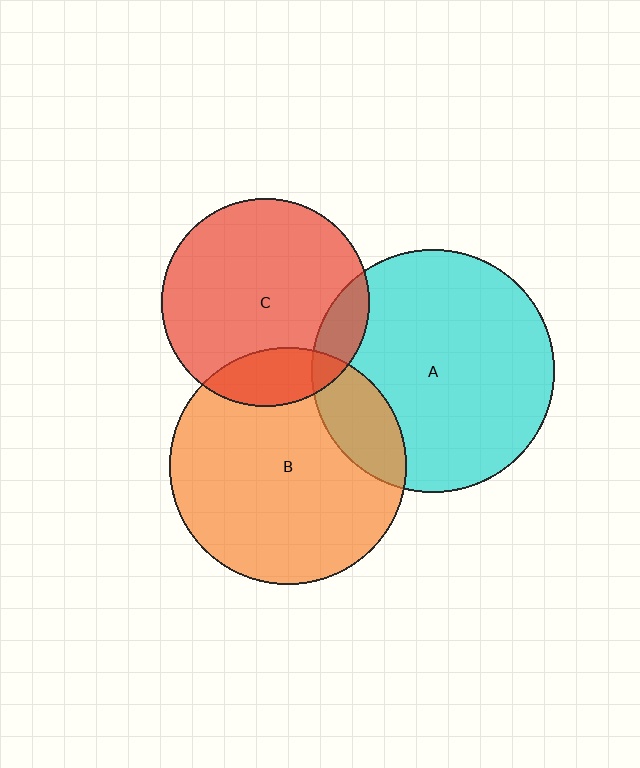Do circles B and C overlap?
Yes.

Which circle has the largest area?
Circle A (cyan).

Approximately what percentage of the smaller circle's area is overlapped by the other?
Approximately 15%.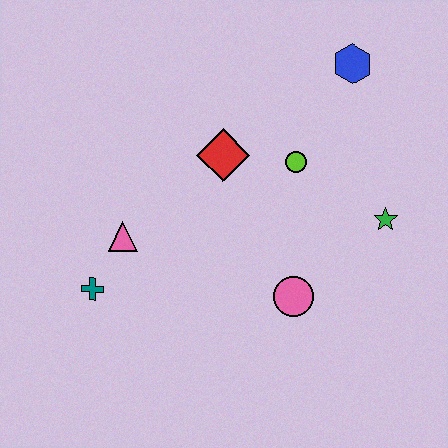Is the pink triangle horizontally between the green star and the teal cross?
Yes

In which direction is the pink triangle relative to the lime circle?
The pink triangle is to the left of the lime circle.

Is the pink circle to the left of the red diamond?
No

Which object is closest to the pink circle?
The green star is closest to the pink circle.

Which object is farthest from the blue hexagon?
The teal cross is farthest from the blue hexagon.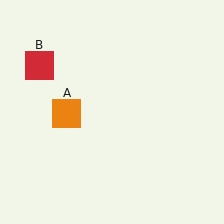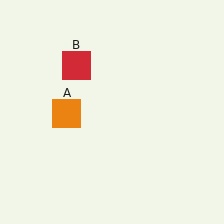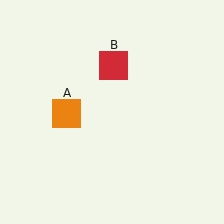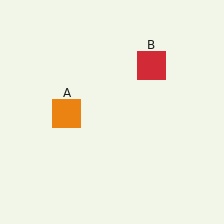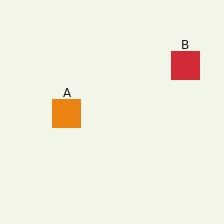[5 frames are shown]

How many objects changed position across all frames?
1 object changed position: red square (object B).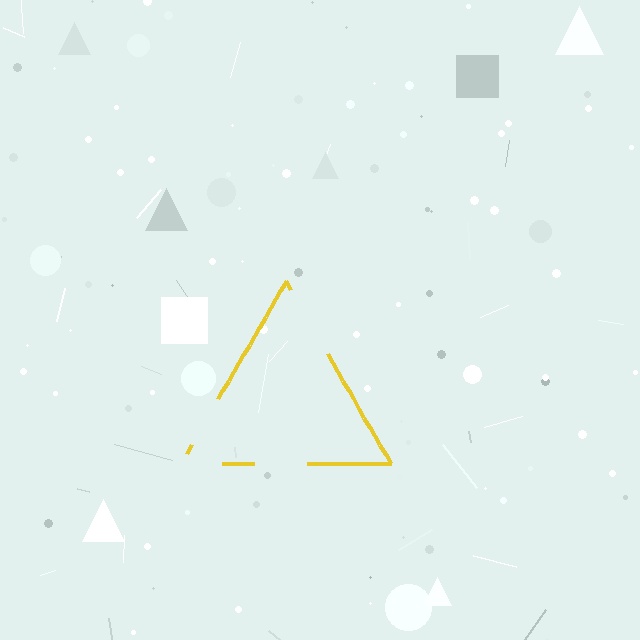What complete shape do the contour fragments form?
The contour fragments form a triangle.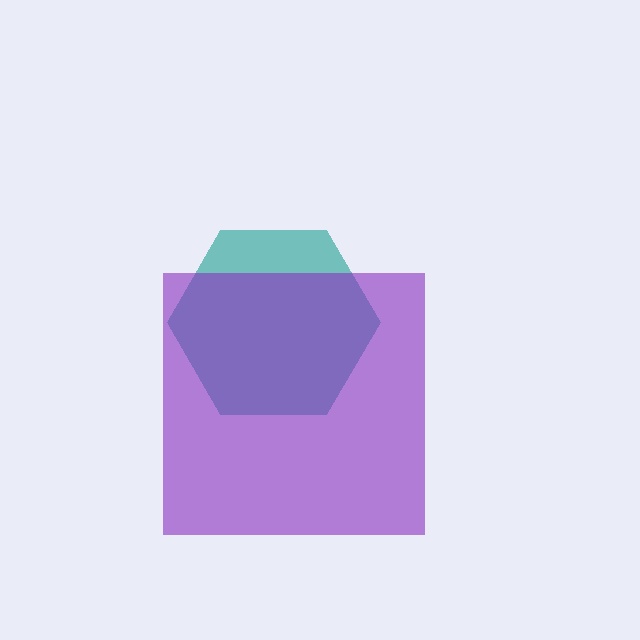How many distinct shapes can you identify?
There are 2 distinct shapes: a teal hexagon, a purple square.